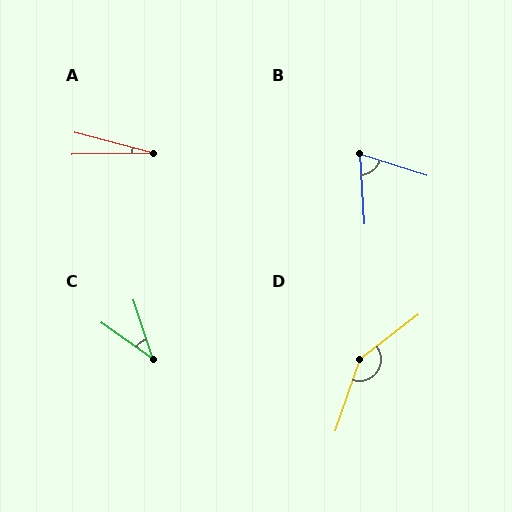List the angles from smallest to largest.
A (16°), C (36°), B (68°), D (146°).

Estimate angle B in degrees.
Approximately 68 degrees.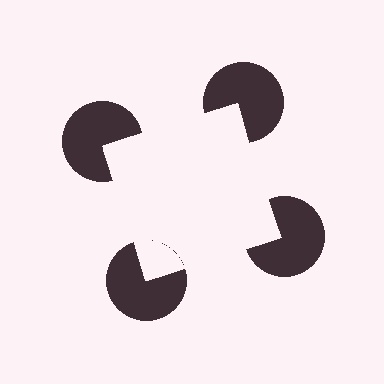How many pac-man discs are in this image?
There are 4 — one at each vertex of the illusory square.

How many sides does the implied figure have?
4 sides.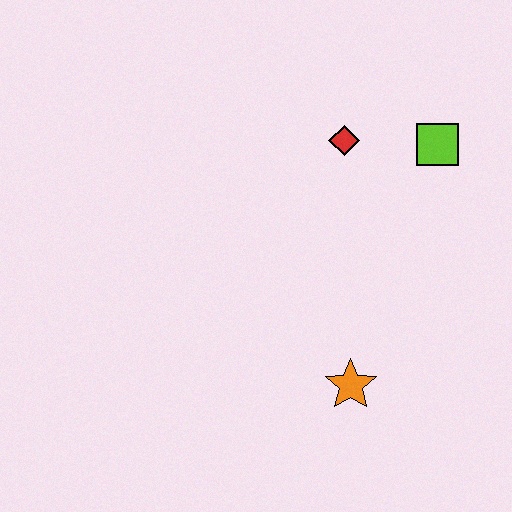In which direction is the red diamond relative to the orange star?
The red diamond is above the orange star.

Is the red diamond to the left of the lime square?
Yes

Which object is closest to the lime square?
The red diamond is closest to the lime square.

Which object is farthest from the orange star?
The lime square is farthest from the orange star.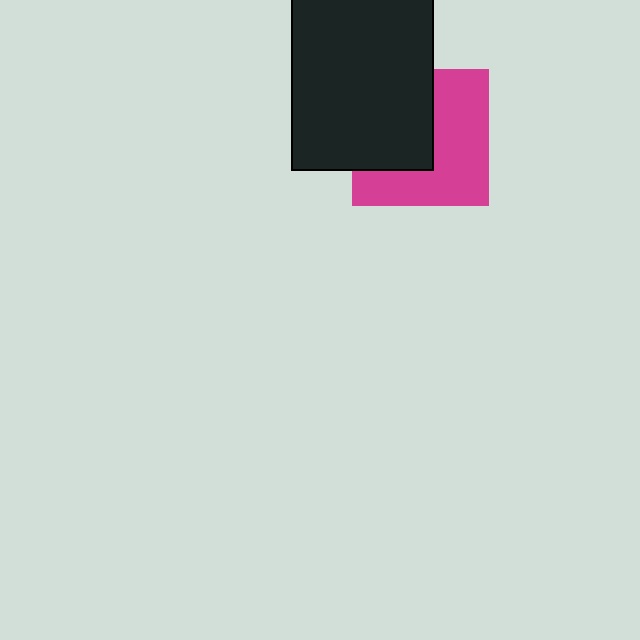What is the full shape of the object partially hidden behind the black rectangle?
The partially hidden object is a magenta square.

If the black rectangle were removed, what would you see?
You would see the complete magenta square.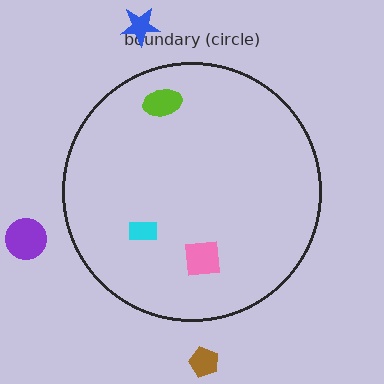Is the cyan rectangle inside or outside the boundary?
Inside.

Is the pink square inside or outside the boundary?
Inside.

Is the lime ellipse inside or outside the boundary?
Inside.